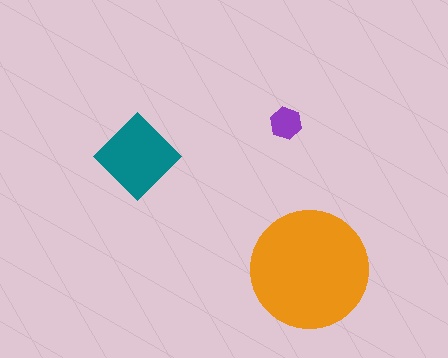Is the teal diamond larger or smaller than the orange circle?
Smaller.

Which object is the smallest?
The purple hexagon.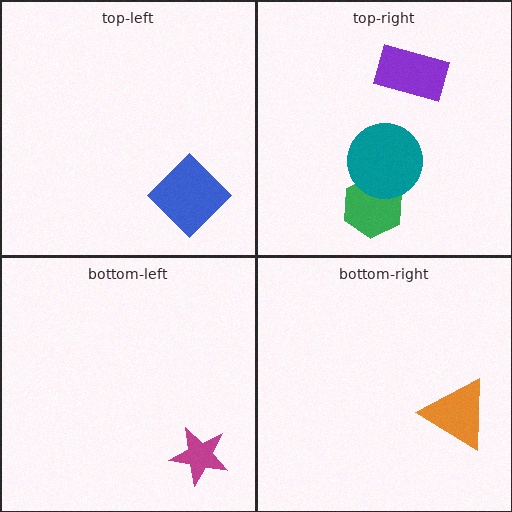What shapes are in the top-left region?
The blue diamond.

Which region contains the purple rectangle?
The top-right region.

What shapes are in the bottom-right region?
The orange triangle.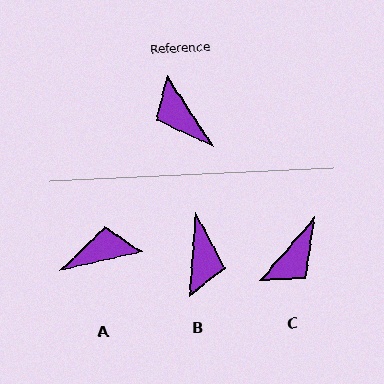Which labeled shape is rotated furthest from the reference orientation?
B, about 143 degrees away.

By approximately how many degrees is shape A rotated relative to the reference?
Approximately 111 degrees clockwise.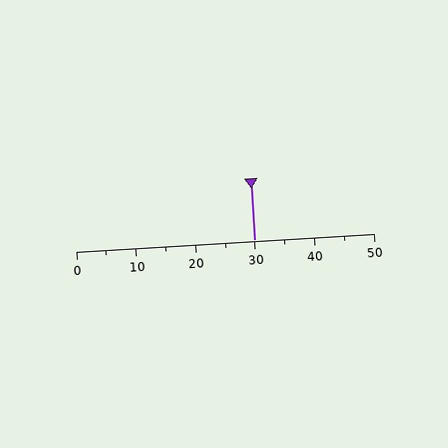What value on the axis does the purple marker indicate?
The marker indicates approximately 30.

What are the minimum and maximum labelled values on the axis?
The axis runs from 0 to 50.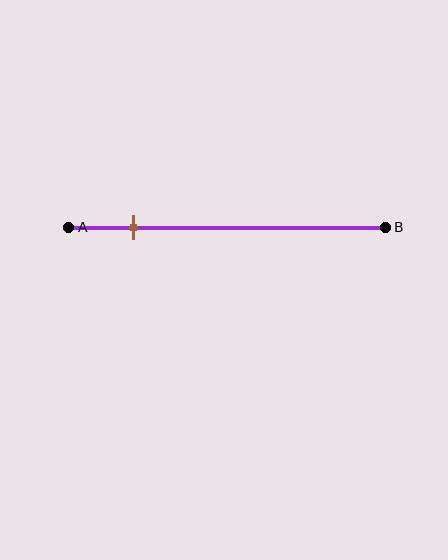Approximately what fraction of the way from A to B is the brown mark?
The brown mark is approximately 20% of the way from A to B.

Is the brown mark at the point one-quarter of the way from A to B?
No, the mark is at about 20% from A, not at the 25% one-quarter point.